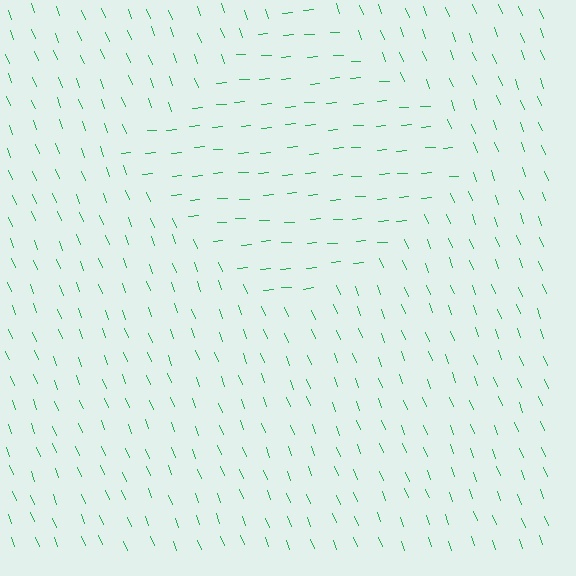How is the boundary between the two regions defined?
The boundary is defined purely by a change in line orientation (approximately 73 degrees difference). All lines are the same color and thickness.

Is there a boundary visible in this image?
Yes, there is a texture boundary formed by a change in line orientation.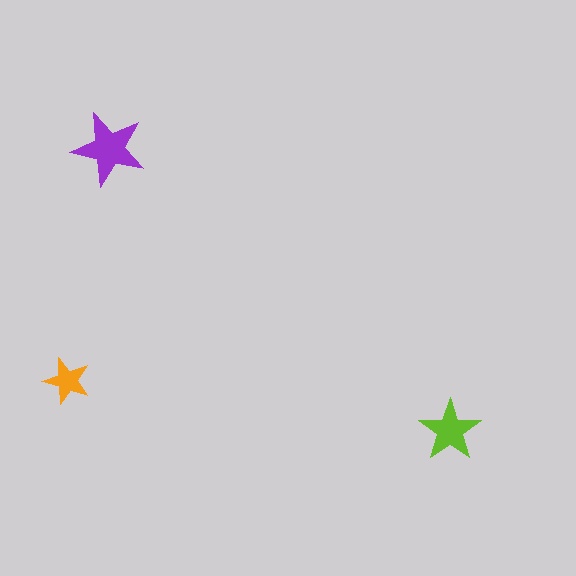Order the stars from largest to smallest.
the purple one, the lime one, the orange one.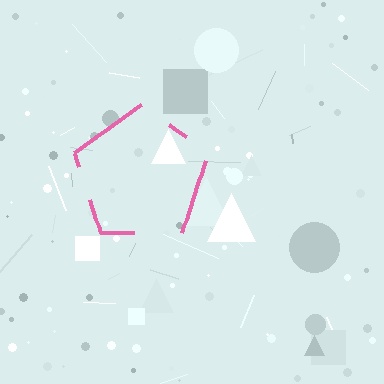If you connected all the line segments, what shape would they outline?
They would outline a pentagon.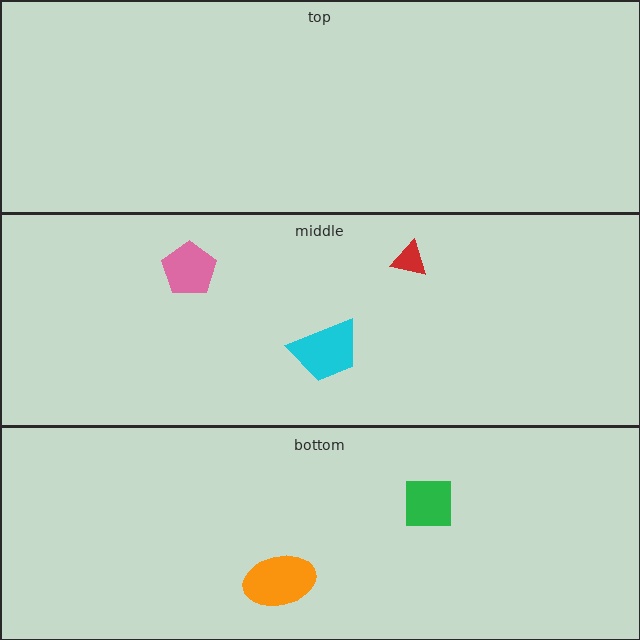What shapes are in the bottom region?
The green square, the orange ellipse.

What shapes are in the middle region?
The pink pentagon, the cyan trapezoid, the red triangle.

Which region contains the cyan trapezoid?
The middle region.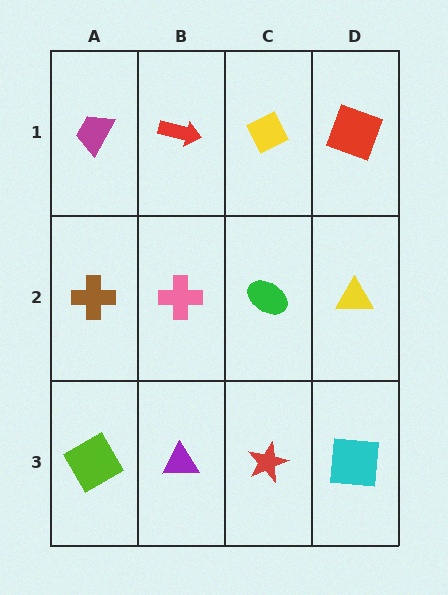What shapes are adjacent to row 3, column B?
A pink cross (row 2, column B), a lime diamond (row 3, column A), a red star (row 3, column C).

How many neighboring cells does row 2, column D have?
3.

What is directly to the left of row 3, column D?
A red star.